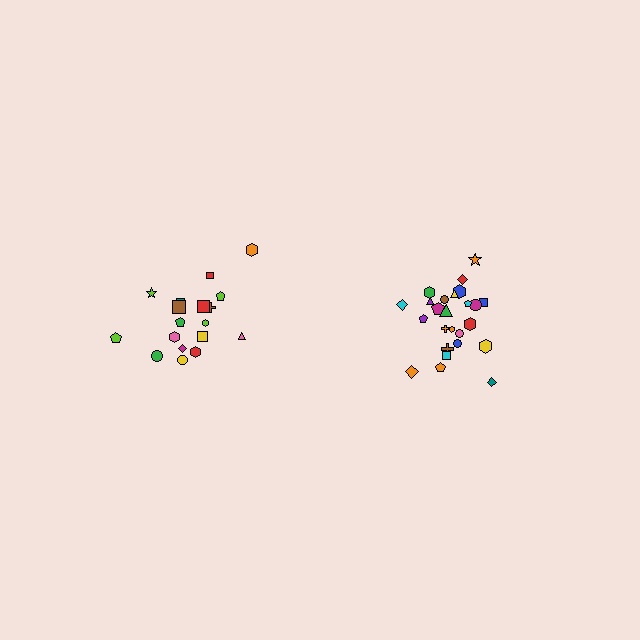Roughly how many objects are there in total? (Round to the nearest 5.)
Roughly 45 objects in total.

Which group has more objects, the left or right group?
The right group.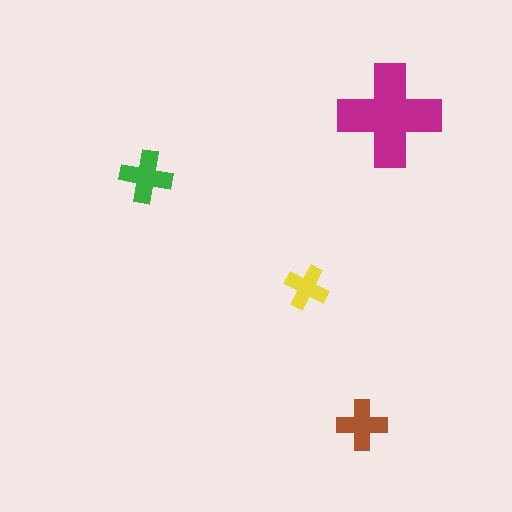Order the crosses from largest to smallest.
the magenta one, the green one, the brown one, the yellow one.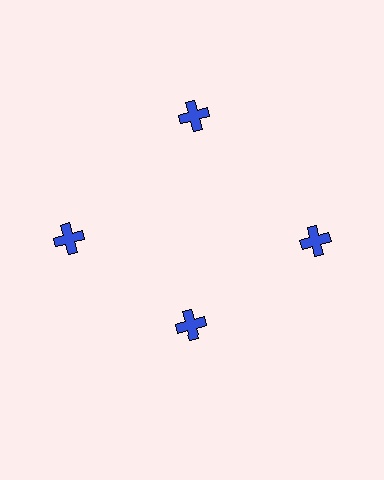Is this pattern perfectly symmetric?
No. The 4 blue crosses are arranged in a ring, but one element near the 6 o'clock position is pulled inward toward the center, breaking the 4-fold rotational symmetry.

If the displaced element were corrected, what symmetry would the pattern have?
It would have 4-fold rotational symmetry — the pattern would map onto itself every 90 degrees.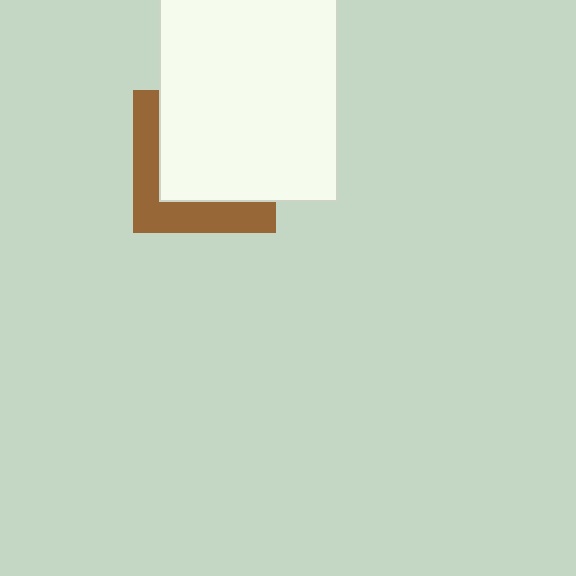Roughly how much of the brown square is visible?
A small part of it is visible (roughly 36%).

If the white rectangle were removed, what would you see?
You would see the complete brown square.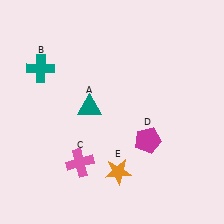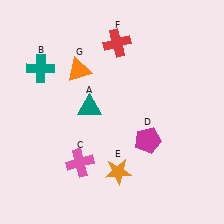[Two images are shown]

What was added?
A red cross (F), an orange triangle (G) were added in Image 2.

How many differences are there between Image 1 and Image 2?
There are 2 differences between the two images.